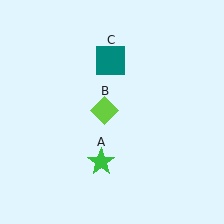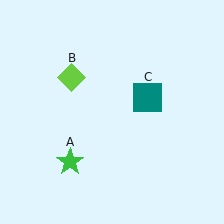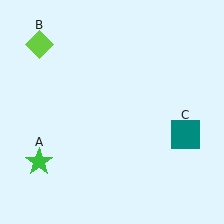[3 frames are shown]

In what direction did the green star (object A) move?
The green star (object A) moved left.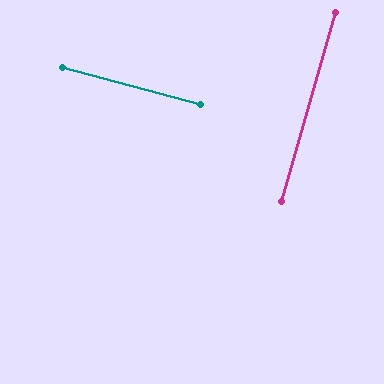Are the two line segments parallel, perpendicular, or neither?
Perpendicular — they meet at approximately 89°.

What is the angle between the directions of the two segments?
Approximately 89 degrees.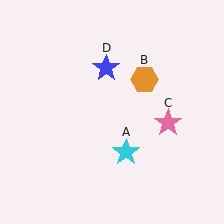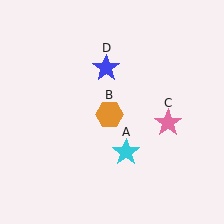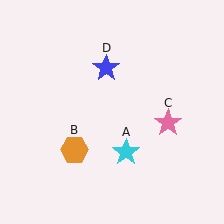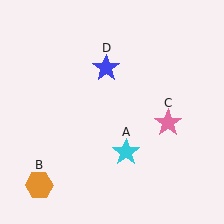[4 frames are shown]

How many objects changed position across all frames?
1 object changed position: orange hexagon (object B).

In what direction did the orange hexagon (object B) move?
The orange hexagon (object B) moved down and to the left.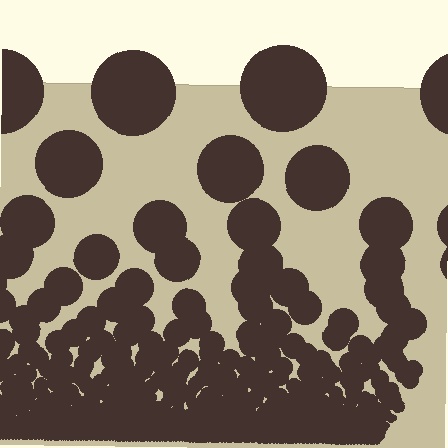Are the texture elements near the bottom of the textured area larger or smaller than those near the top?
Smaller. The gradient is inverted — elements near the bottom are smaller and denser.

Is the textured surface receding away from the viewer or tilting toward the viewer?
The surface appears to tilt toward the viewer. Texture elements get larger and sparser toward the top.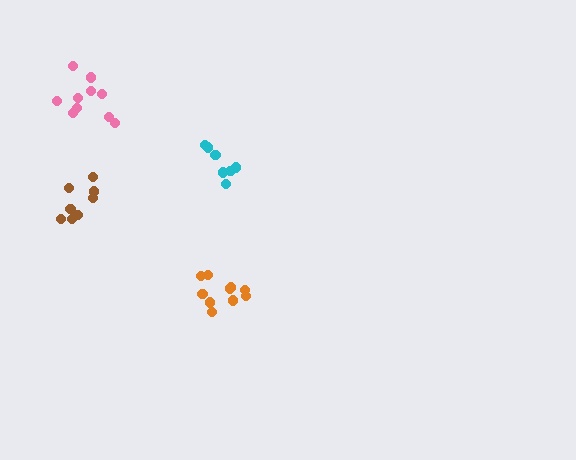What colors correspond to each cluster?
The clusters are colored: brown, cyan, pink, orange.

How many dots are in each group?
Group 1: 8 dots, Group 2: 7 dots, Group 3: 10 dots, Group 4: 10 dots (35 total).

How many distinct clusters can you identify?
There are 4 distinct clusters.